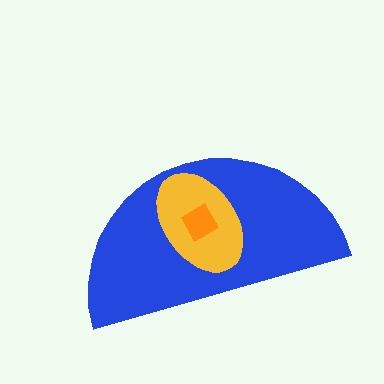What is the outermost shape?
The blue semicircle.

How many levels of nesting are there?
3.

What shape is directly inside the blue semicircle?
The yellow ellipse.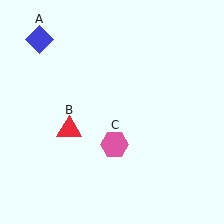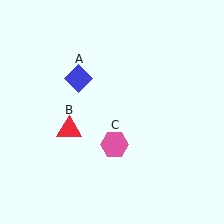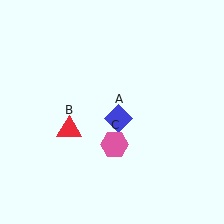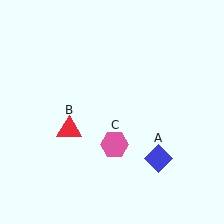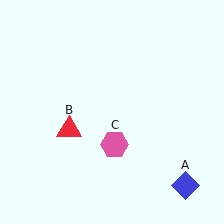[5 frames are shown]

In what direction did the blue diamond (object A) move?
The blue diamond (object A) moved down and to the right.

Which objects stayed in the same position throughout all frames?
Red triangle (object B) and pink hexagon (object C) remained stationary.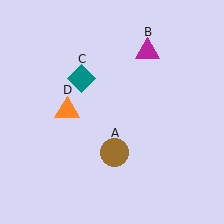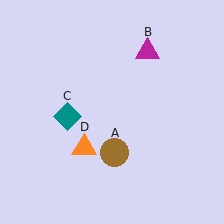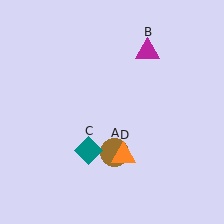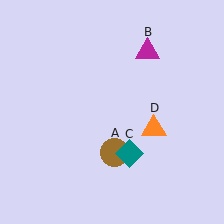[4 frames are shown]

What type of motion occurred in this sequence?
The teal diamond (object C), orange triangle (object D) rotated counterclockwise around the center of the scene.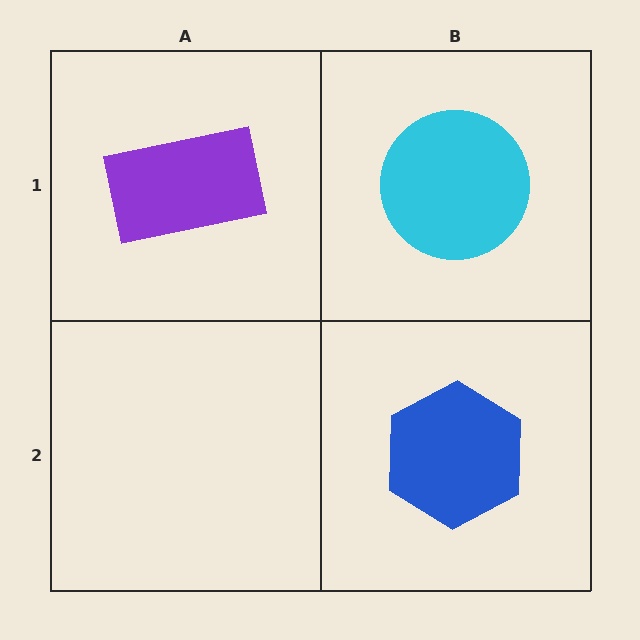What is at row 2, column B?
A blue hexagon.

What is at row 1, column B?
A cyan circle.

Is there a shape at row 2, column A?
No, that cell is empty.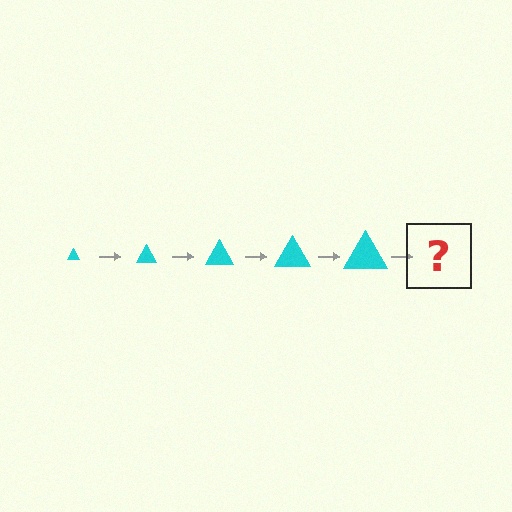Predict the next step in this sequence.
The next step is a cyan triangle, larger than the previous one.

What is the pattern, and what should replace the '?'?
The pattern is that the triangle gets progressively larger each step. The '?' should be a cyan triangle, larger than the previous one.